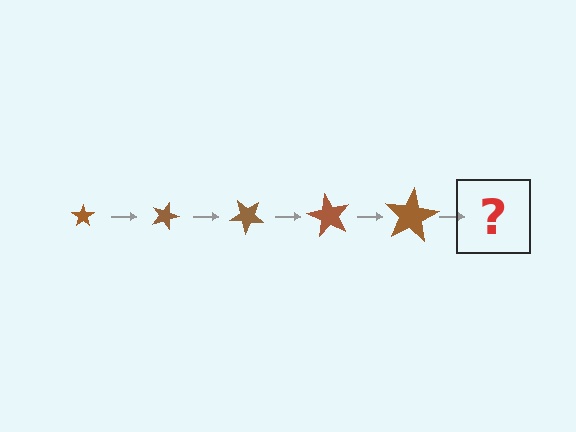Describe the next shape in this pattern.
It should be a star, larger than the previous one and rotated 100 degrees from the start.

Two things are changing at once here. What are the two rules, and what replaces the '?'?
The two rules are that the star grows larger each step and it rotates 20 degrees each step. The '?' should be a star, larger than the previous one and rotated 100 degrees from the start.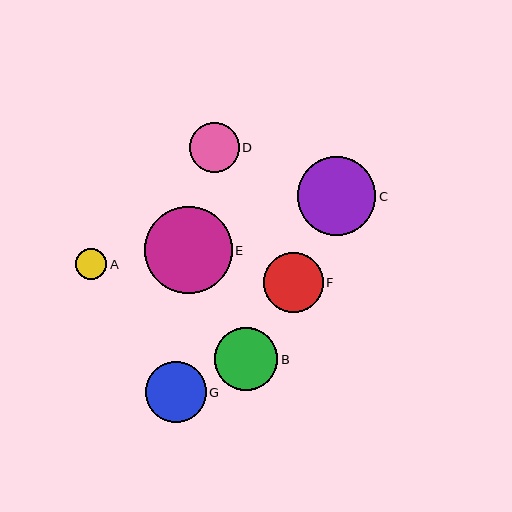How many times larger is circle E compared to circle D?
Circle E is approximately 1.8 times the size of circle D.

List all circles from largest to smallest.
From largest to smallest: E, C, B, G, F, D, A.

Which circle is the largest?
Circle E is the largest with a size of approximately 87 pixels.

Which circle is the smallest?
Circle A is the smallest with a size of approximately 31 pixels.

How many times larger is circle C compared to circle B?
Circle C is approximately 1.2 times the size of circle B.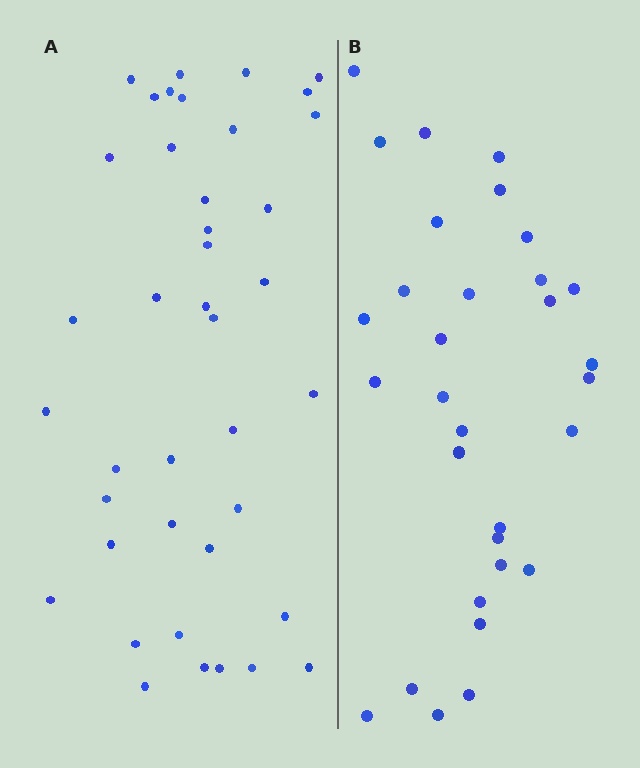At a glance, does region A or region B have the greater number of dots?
Region A (the left region) has more dots.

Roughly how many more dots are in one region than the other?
Region A has roughly 8 or so more dots than region B.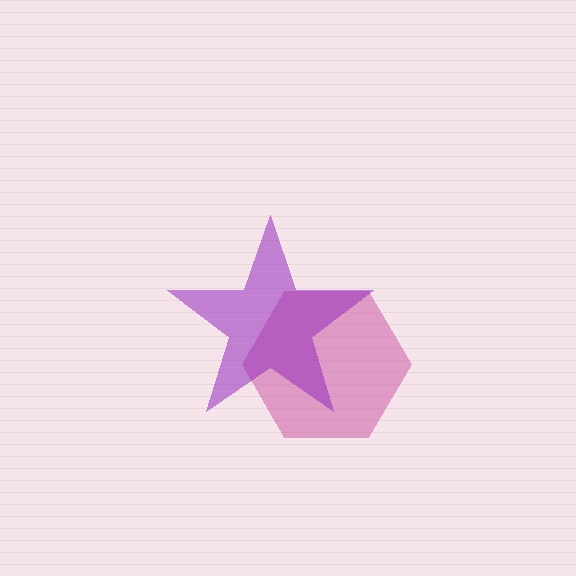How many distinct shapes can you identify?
There are 2 distinct shapes: a magenta hexagon, a purple star.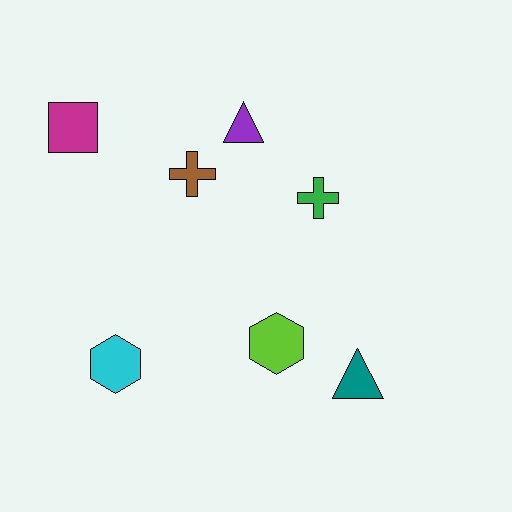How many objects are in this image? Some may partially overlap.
There are 7 objects.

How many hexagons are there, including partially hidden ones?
There are 2 hexagons.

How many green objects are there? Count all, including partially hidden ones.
There is 1 green object.